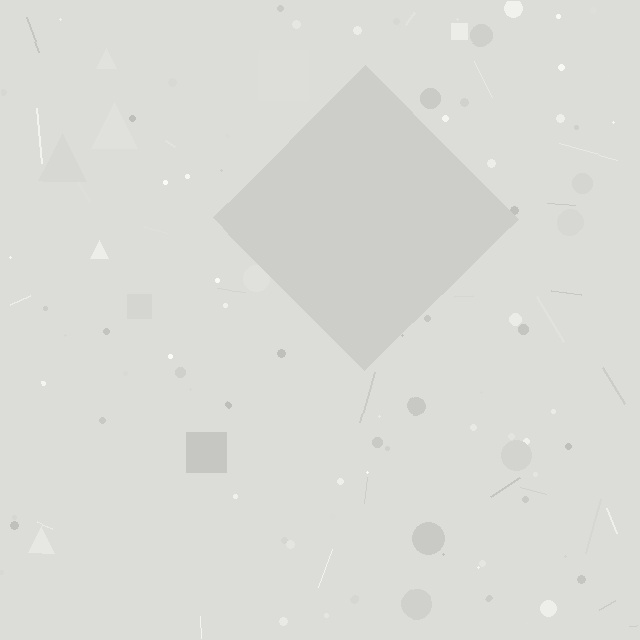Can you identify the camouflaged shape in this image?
The camouflaged shape is a diamond.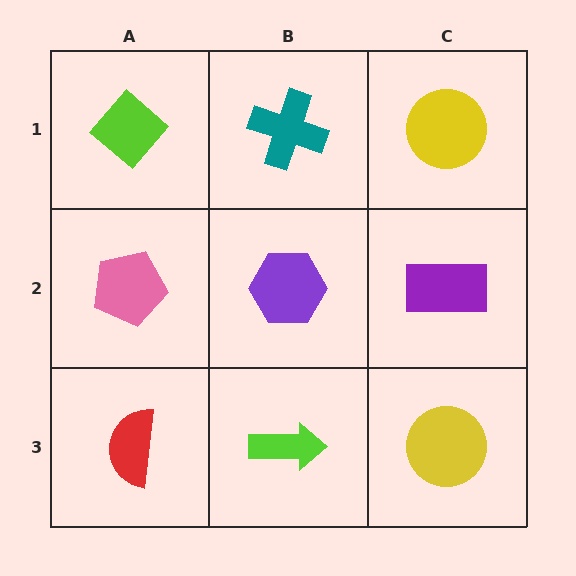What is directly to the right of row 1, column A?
A teal cross.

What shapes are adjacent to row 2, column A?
A lime diamond (row 1, column A), a red semicircle (row 3, column A), a purple hexagon (row 2, column B).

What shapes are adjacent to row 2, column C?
A yellow circle (row 1, column C), a yellow circle (row 3, column C), a purple hexagon (row 2, column B).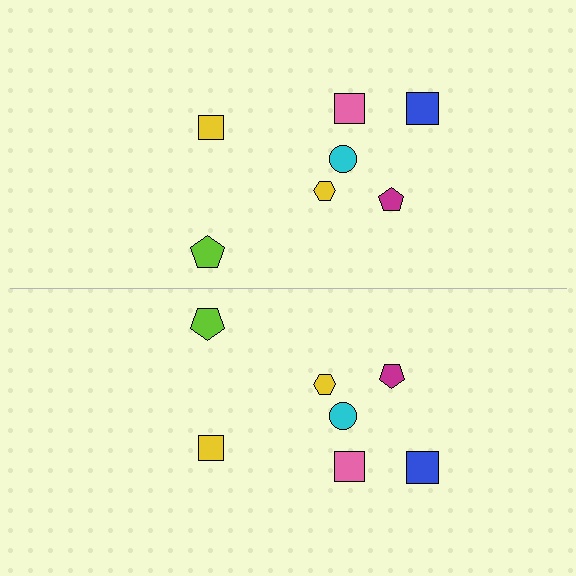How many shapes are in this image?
There are 14 shapes in this image.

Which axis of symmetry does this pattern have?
The pattern has a horizontal axis of symmetry running through the center of the image.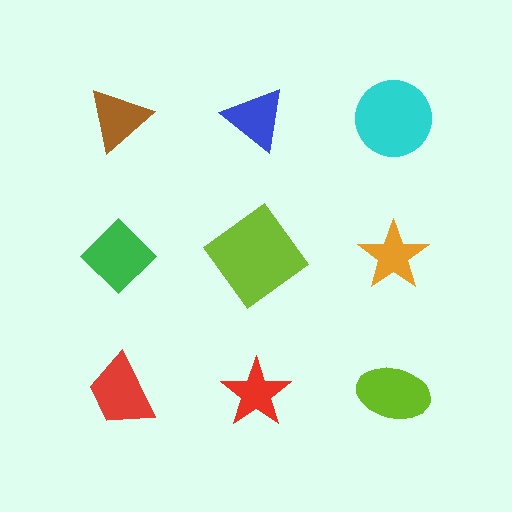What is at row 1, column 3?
A cyan circle.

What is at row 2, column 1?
A green diamond.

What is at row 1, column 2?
A blue triangle.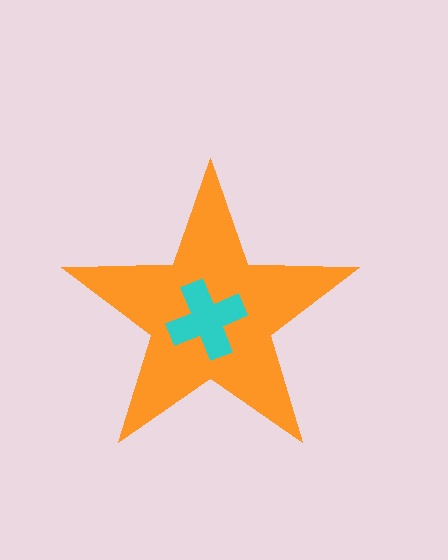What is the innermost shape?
The cyan cross.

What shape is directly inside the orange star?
The cyan cross.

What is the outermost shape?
The orange star.